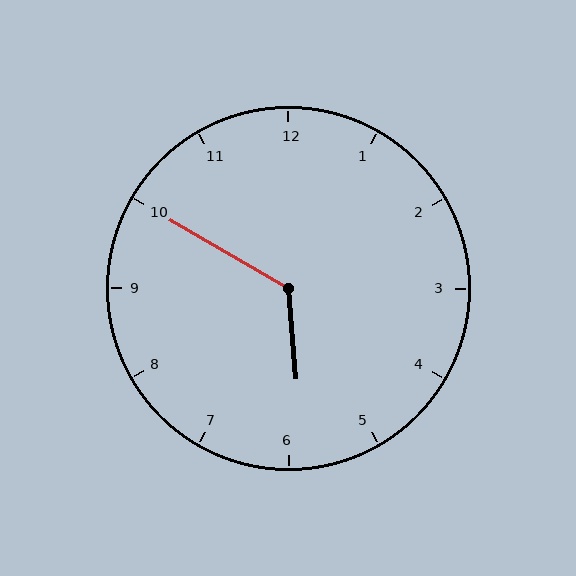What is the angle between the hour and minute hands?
Approximately 125 degrees.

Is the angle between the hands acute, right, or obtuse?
It is obtuse.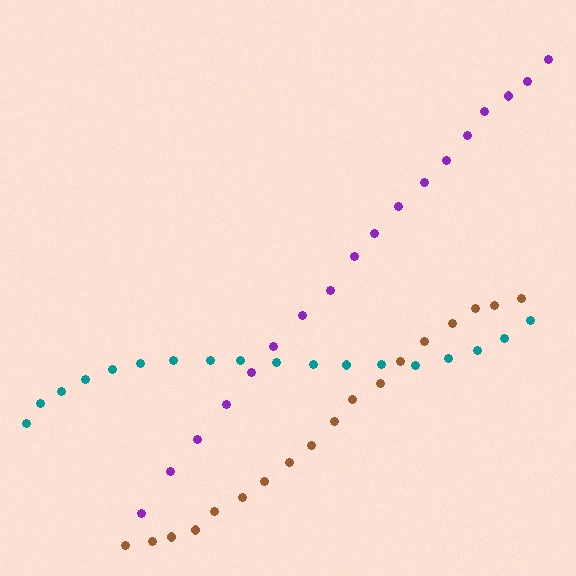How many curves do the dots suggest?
There are 3 distinct paths.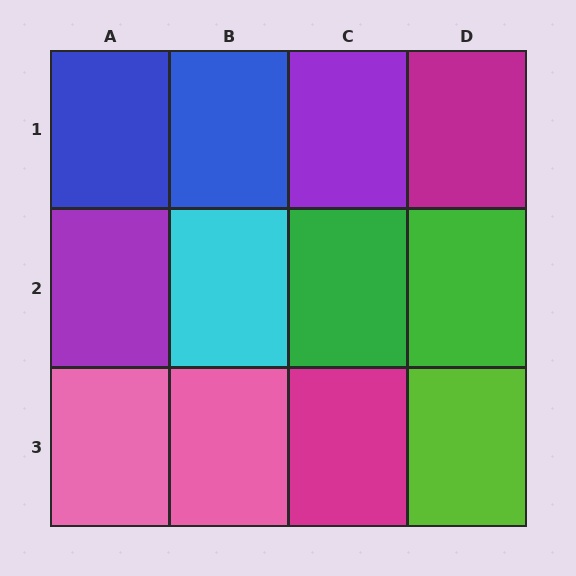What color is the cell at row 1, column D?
Magenta.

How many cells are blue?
2 cells are blue.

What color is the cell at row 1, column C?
Purple.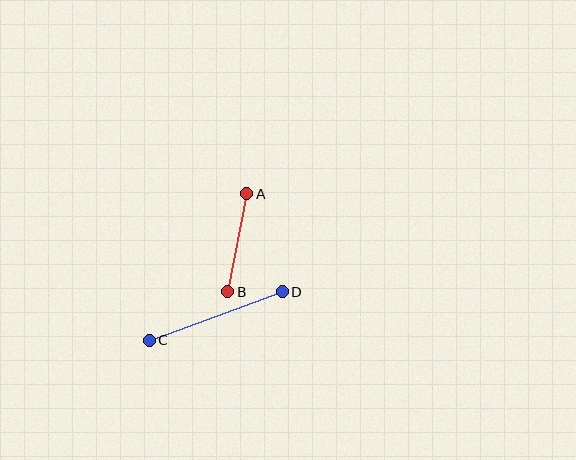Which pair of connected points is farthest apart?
Points C and D are farthest apart.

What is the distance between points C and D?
The distance is approximately 142 pixels.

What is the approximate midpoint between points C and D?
The midpoint is at approximately (216, 316) pixels.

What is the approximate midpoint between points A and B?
The midpoint is at approximately (237, 243) pixels.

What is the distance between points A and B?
The distance is approximately 100 pixels.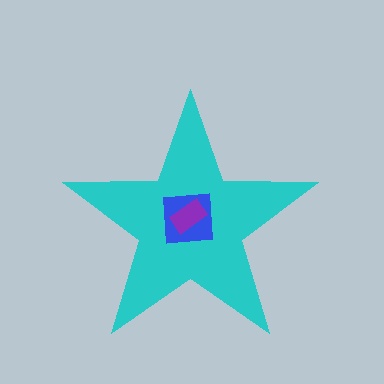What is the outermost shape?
The cyan star.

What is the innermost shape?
The purple rectangle.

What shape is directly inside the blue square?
The purple rectangle.